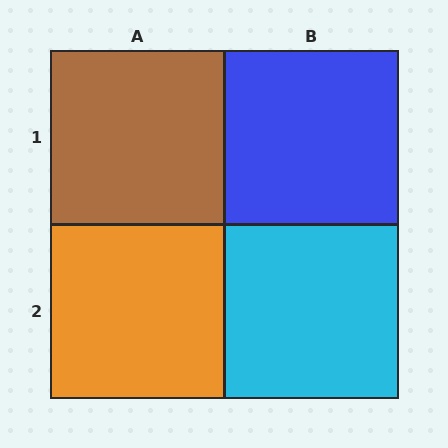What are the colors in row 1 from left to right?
Brown, blue.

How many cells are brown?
1 cell is brown.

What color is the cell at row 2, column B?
Cyan.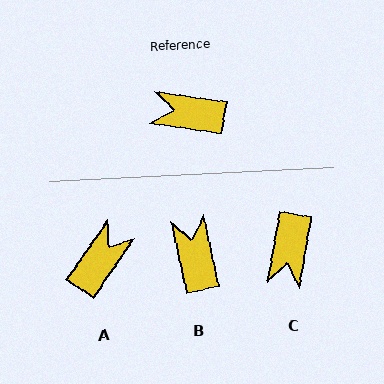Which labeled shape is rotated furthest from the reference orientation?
A, about 116 degrees away.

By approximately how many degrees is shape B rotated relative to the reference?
Approximately 70 degrees clockwise.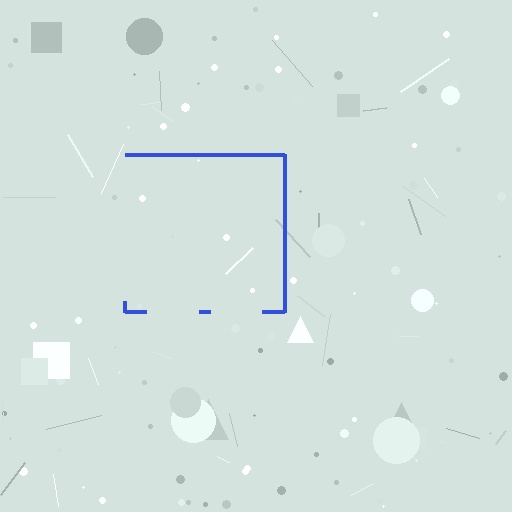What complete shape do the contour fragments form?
The contour fragments form a square.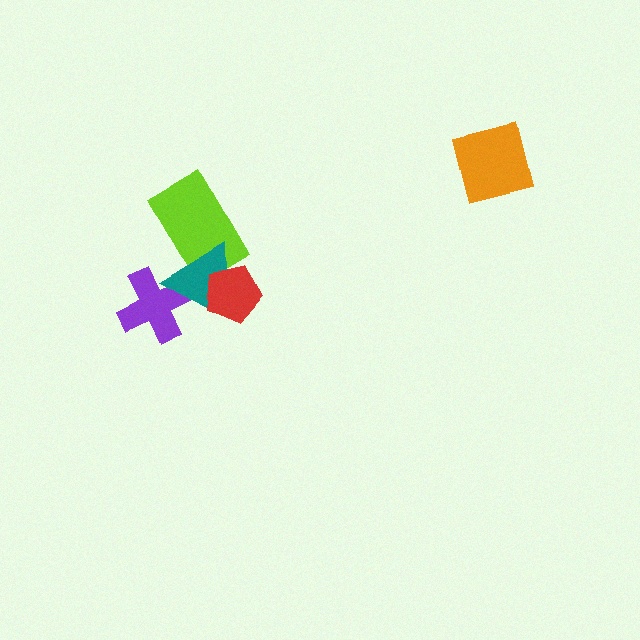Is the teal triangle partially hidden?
Yes, it is partially covered by another shape.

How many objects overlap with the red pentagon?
1 object overlaps with the red pentagon.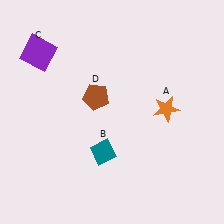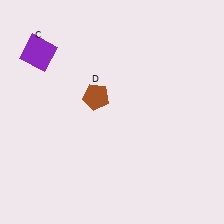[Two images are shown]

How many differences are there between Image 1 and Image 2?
There are 2 differences between the two images.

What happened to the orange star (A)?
The orange star (A) was removed in Image 2. It was in the top-right area of Image 1.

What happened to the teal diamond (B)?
The teal diamond (B) was removed in Image 2. It was in the bottom-left area of Image 1.